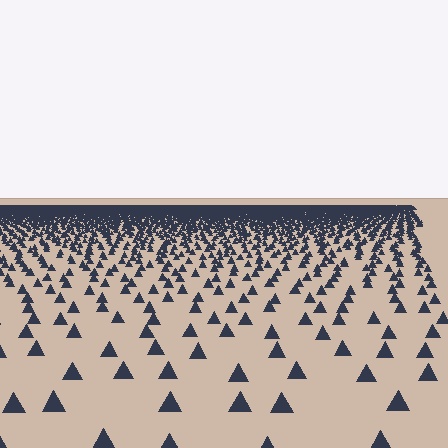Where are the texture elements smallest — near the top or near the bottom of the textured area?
Near the top.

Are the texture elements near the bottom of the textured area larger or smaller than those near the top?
Larger. Near the bottom, elements are closer to the viewer and appear at a bigger on-screen size.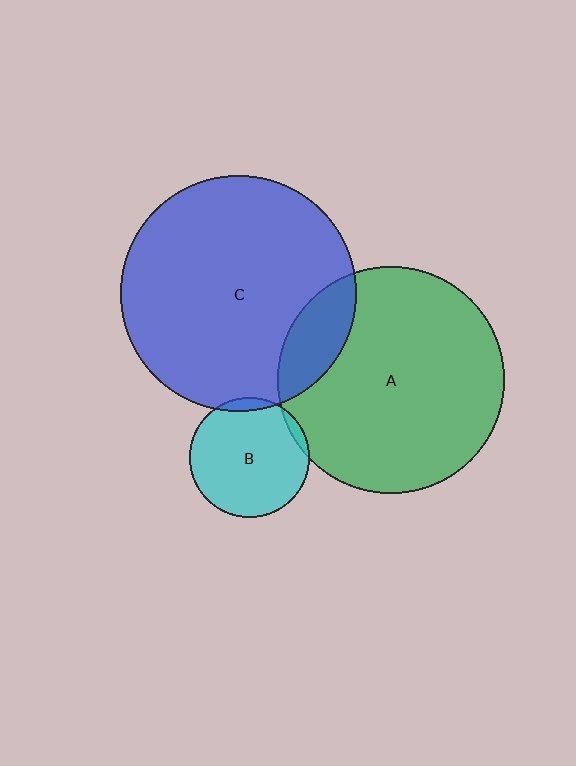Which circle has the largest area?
Circle C (blue).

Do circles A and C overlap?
Yes.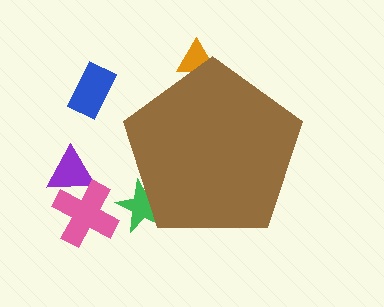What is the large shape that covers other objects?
A brown pentagon.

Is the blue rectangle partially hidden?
No, the blue rectangle is fully visible.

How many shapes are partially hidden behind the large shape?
2 shapes are partially hidden.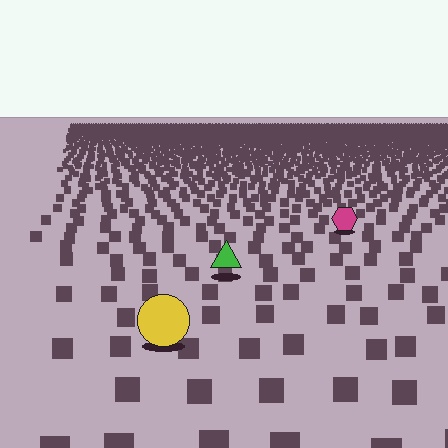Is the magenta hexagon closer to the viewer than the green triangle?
No. The green triangle is closer — you can tell from the texture gradient: the ground texture is coarser near it.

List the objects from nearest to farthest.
From nearest to farthest: the yellow circle, the green triangle, the magenta hexagon.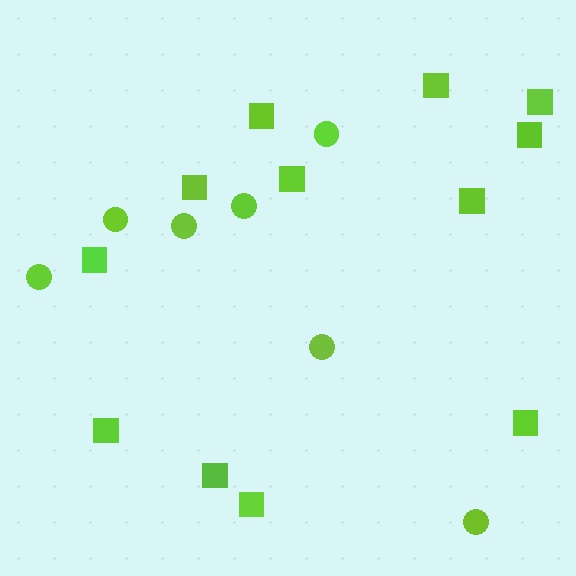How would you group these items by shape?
There are 2 groups: one group of squares (12) and one group of circles (7).